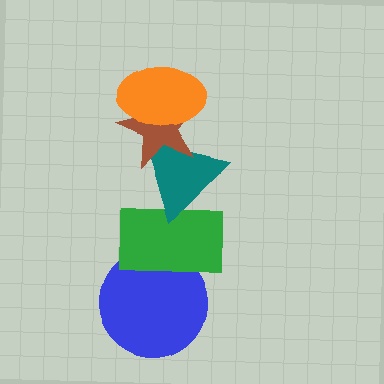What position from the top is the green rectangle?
The green rectangle is 4th from the top.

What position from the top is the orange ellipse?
The orange ellipse is 1st from the top.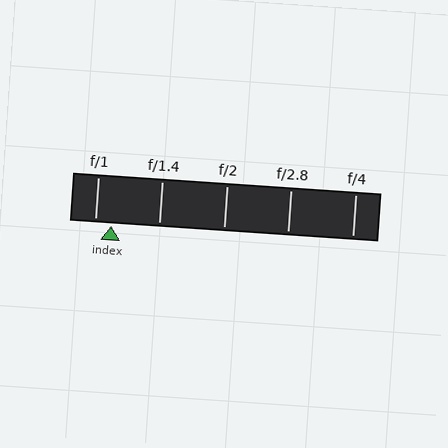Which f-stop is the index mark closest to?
The index mark is closest to f/1.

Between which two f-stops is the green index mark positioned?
The index mark is between f/1 and f/1.4.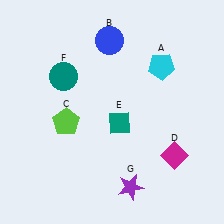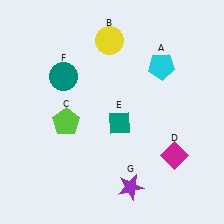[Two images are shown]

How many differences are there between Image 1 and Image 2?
There is 1 difference between the two images.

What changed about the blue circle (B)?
In Image 1, B is blue. In Image 2, it changed to yellow.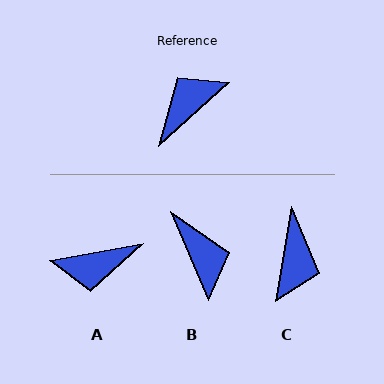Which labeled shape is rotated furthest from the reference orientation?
A, about 148 degrees away.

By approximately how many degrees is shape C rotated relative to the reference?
Approximately 141 degrees clockwise.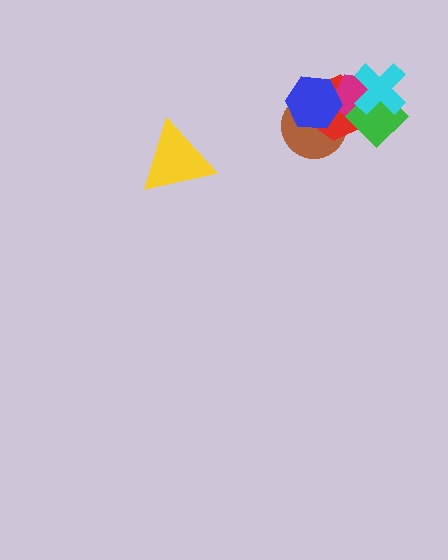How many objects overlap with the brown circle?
3 objects overlap with the brown circle.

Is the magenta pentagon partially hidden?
Yes, it is partially covered by another shape.